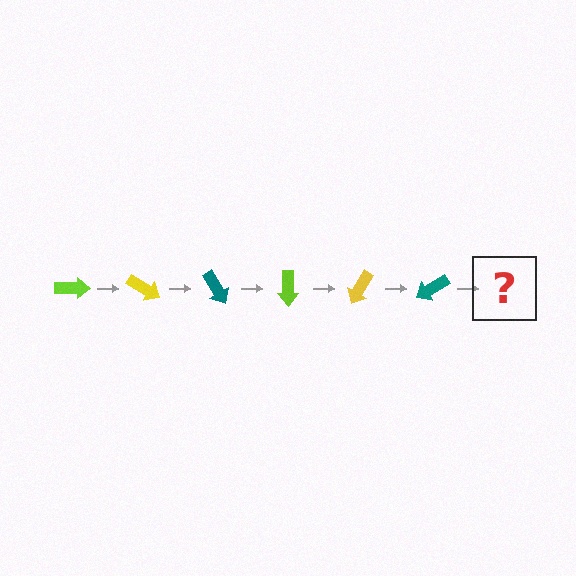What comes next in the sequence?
The next element should be a lime arrow, rotated 180 degrees from the start.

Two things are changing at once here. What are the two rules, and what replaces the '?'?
The two rules are that it rotates 30 degrees each step and the color cycles through lime, yellow, and teal. The '?' should be a lime arrow, rotated 180 degrees from the start.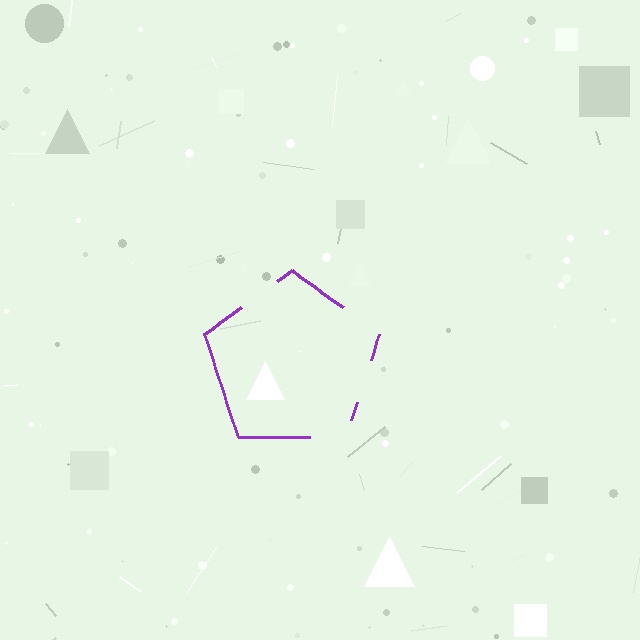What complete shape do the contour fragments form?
The contour fragments form a pentagon.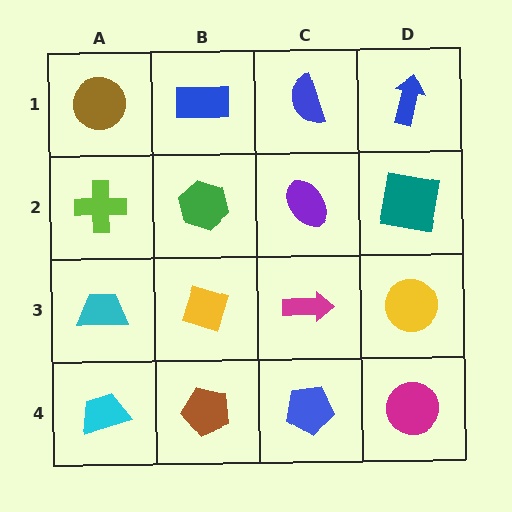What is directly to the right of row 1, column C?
A blue arrow.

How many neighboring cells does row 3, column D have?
3.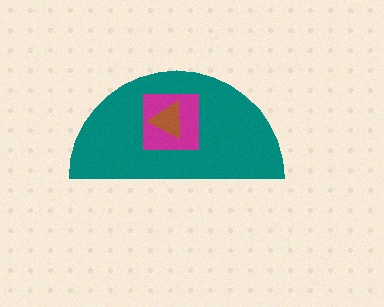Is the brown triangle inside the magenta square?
Yes.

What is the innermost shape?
The brown triangle.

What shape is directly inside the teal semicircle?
The magenta square.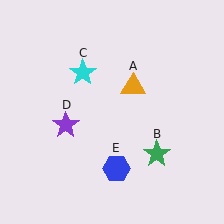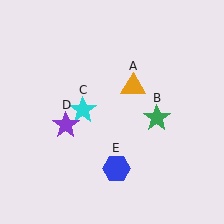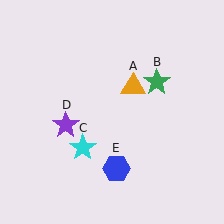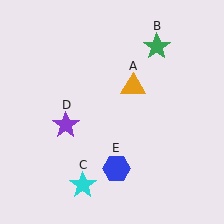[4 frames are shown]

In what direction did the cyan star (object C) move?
The cyan star (object C) moved down.